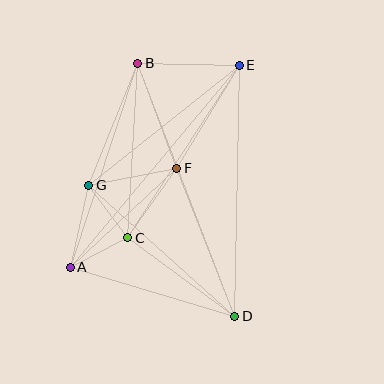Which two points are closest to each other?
Points A and C are closest to each other.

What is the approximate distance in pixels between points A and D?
The distance between A and D is approximately 172 pixels.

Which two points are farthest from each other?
Points B and D are farthest from each other.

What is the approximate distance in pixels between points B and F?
The distance between B and F is approximately 112 pixels.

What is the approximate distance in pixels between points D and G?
The distance between D and G is approximately 196 pixels.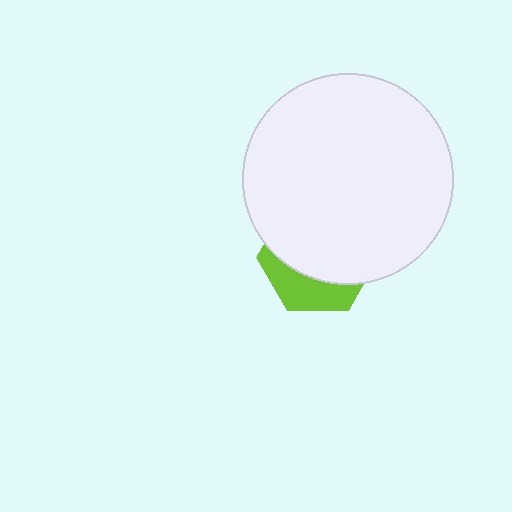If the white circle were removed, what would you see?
You would see the complete lime hexagon.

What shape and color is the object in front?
The object in front is a white circle.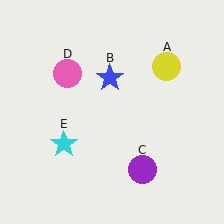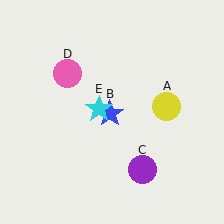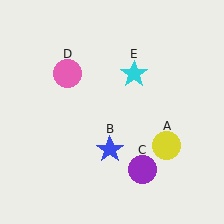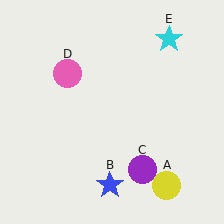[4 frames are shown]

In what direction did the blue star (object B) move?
The blue star (object B) moved down.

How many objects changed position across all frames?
3 objects changed position: yellow circle (object A), blue star (object B), cyan star (object E).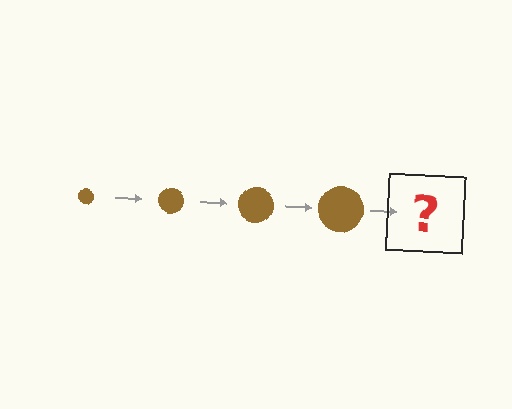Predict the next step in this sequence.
The next step is a brown circle, larger than the previous one.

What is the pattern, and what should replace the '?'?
The pattern is that the circle gets progressively larger each step. The '?' should be a brown circle, larger than the previous one.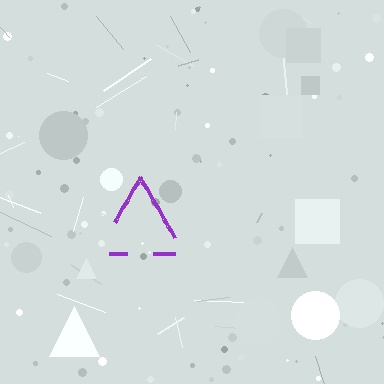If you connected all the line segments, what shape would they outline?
They would outline a triangle.